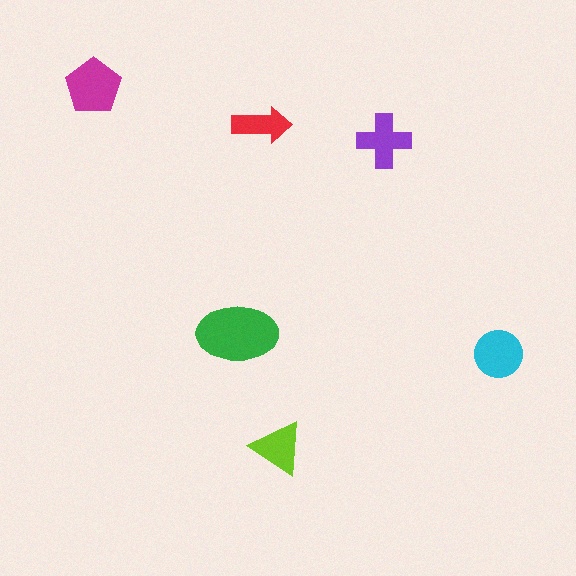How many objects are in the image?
There are 6 objects in the image.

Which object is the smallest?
The red arrow.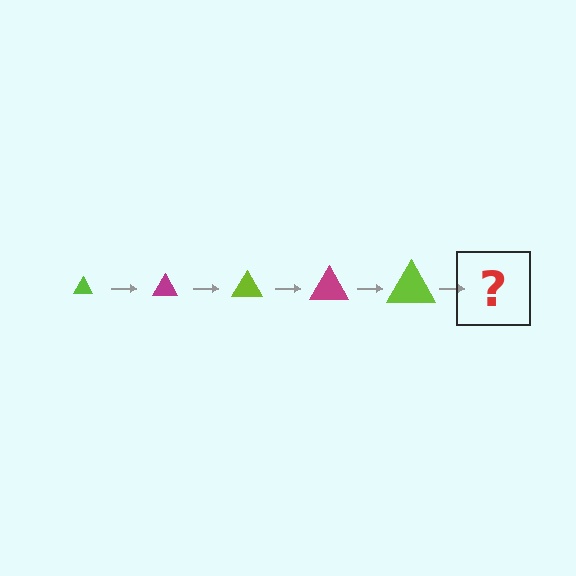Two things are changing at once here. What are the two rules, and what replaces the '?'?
The two rules are that the triangle grows larger each step and the color cycles through lime and magenta. The '?' should be a magenta triangle, larger than the previous one.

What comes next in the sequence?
The next element should be a magenta triangle, larger than the previous one.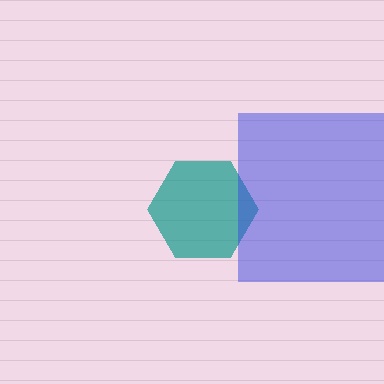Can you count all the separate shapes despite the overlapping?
Yes, there are 2 separate shapes.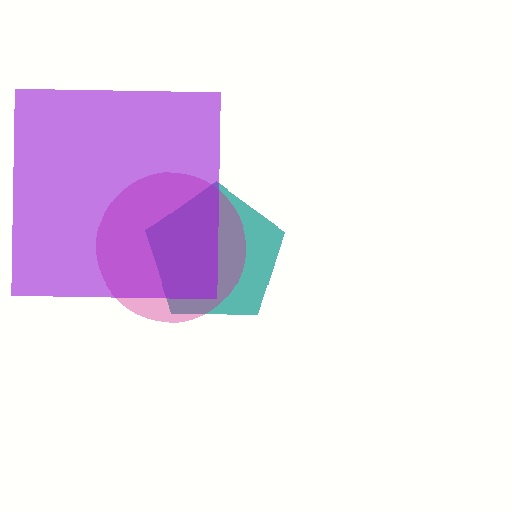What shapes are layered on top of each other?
The layered shapes are: a teal pentagon, a magenta circle, a purple square.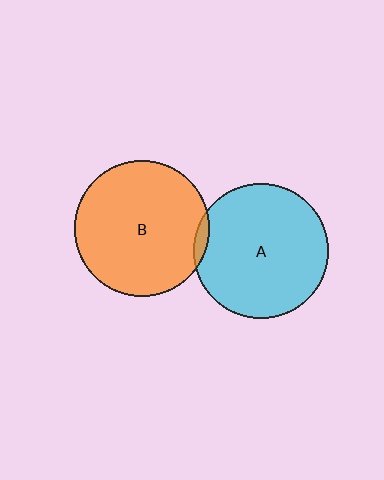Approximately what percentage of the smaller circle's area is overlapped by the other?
Approximately 5%.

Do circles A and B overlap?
Yes.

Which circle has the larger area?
Circle B (orange).